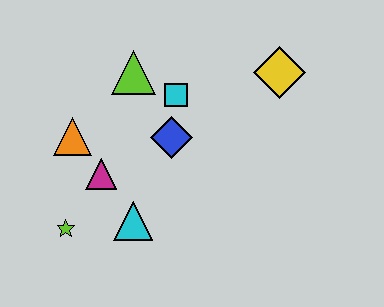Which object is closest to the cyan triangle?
The magenta triangle is closest to the cyan triangle.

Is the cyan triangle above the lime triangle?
No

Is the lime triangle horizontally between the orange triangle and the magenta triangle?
No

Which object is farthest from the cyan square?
The lime star is farthest from the cyan square.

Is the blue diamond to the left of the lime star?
No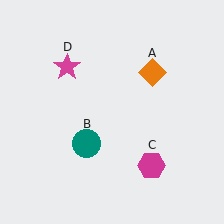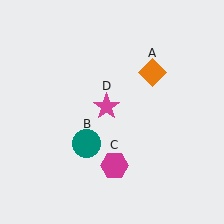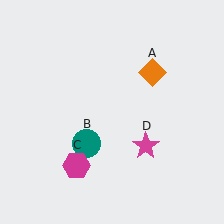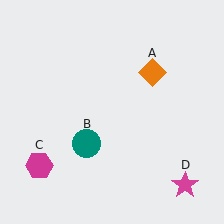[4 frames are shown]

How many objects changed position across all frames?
2 objects changed position: magenta hexagon (object C), magenta star (object D).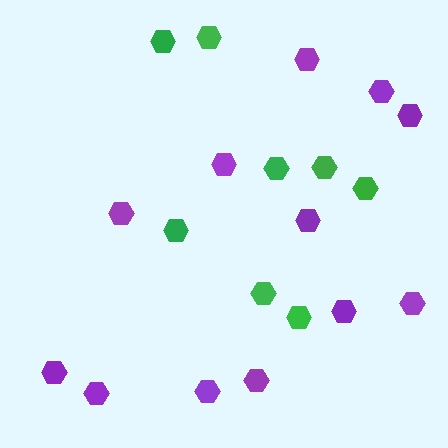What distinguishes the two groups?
There are 2 groups: one group of green hexagons (8) and one group of purple hexagons (12).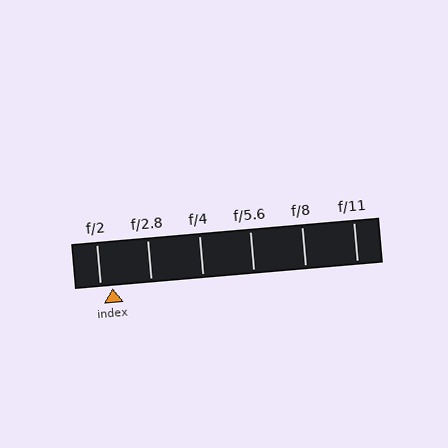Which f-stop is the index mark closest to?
The index mark is closest to f/2.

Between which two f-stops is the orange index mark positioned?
The index mark is between f/2 and f/2.8.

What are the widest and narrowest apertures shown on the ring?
The widest aperture shown is f/2 and the narrowest is f/11.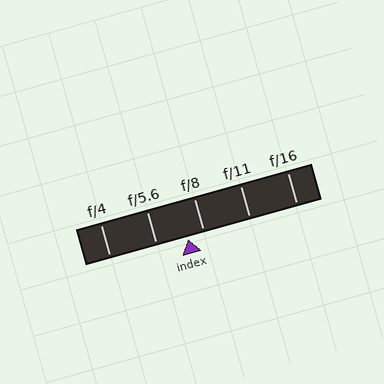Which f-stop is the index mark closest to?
The index mark is closest to f/8.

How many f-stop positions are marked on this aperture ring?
There are 5 f-stop positions marked.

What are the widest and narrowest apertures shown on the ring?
The widest aperture shown is f/4 and the narrowest is f/16.